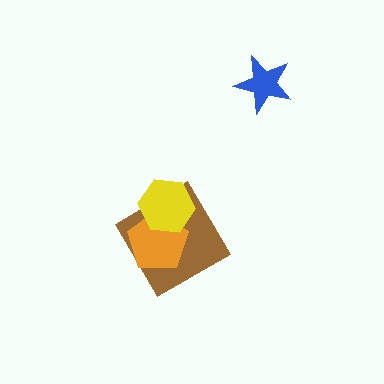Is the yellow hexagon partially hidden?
No, no other shape covers it.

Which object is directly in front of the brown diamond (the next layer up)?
The orange pentagon is directly in front of the brown diamond.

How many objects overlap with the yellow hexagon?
2 objects overlap with the yellow hexagon.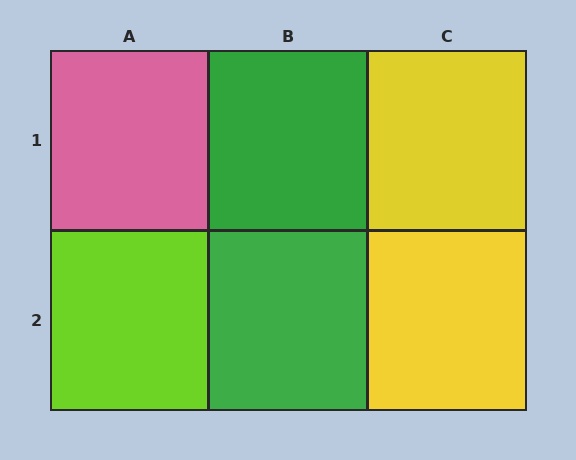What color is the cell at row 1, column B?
Green.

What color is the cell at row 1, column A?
Pink.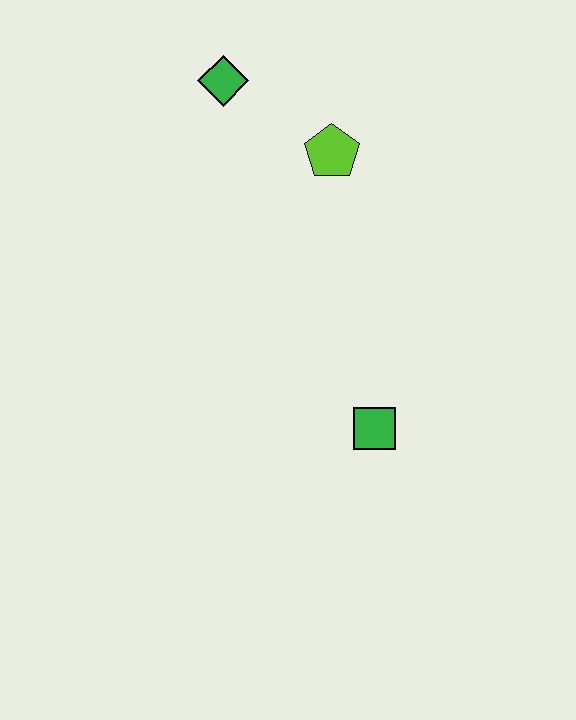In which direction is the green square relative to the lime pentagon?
The green square is below the lime pentagon.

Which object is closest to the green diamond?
The lime pentagon is closest to the green diamond.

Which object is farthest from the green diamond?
The green square is farthest from the green diamond.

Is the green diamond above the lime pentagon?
Yes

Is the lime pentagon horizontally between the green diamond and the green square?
Yes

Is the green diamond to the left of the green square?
Yes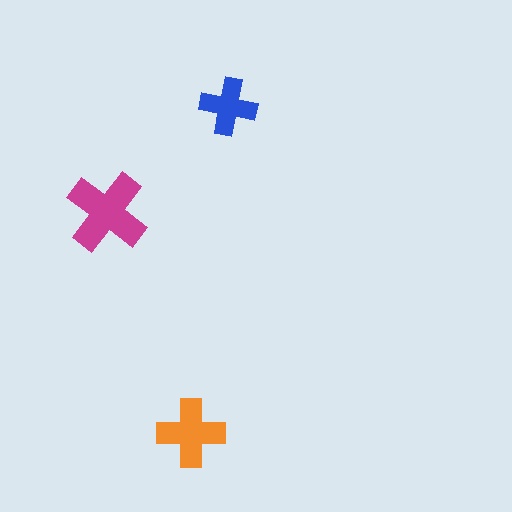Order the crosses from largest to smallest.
the magenta one, the orange one, the blue one.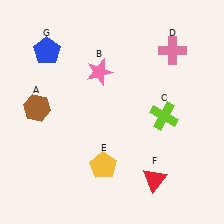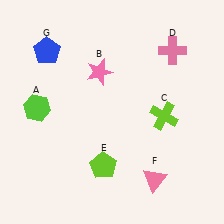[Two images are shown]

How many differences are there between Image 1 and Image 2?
There are 3 differences between the two images.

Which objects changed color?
A changed from brown to lime. E changed from yellow to lime. F changed from red to pink.